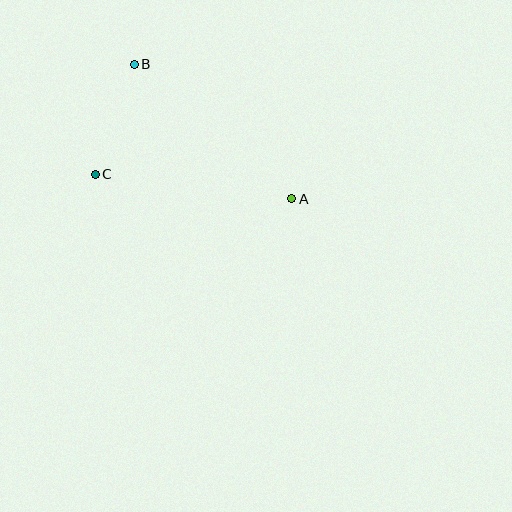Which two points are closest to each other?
Points B and C are closest to each other.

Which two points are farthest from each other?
Points A and B are farthest from each other.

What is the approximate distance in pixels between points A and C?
The distance between A and C is approximately 198 pixels.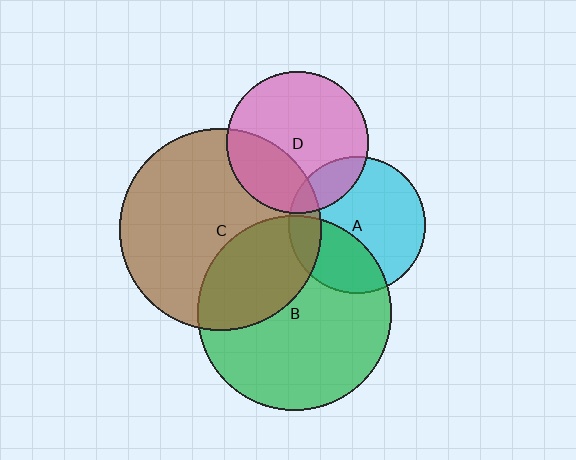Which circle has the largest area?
Circle C (brown).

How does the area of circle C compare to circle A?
Approximately 2.2 times.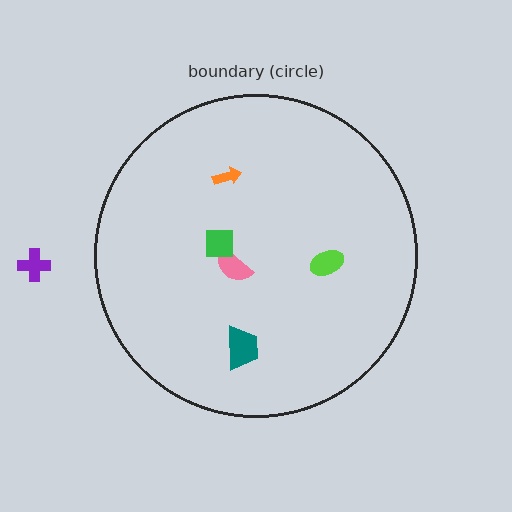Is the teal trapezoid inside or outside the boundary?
Inside.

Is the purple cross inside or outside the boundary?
Outside.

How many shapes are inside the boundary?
5 inside, 1 outside.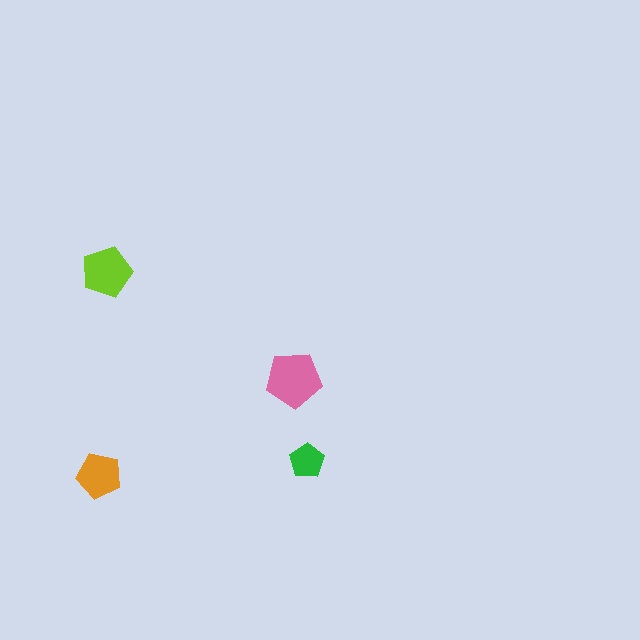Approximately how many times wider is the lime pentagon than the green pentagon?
About 1.5 times wider.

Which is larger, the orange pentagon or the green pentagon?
The orange one.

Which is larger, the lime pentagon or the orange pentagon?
The lime one.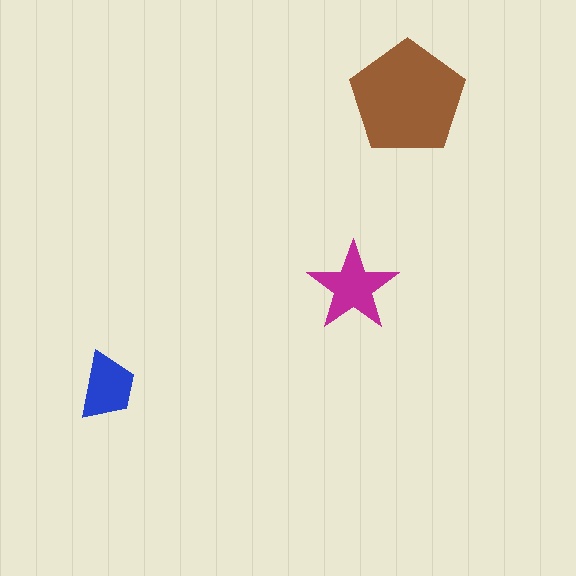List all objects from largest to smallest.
The brown pentagon, the magenta star, the blue trapezoid.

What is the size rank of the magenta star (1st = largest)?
2nd.